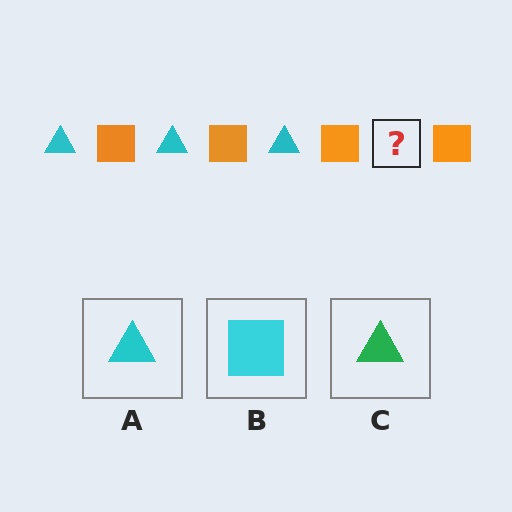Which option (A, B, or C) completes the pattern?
A.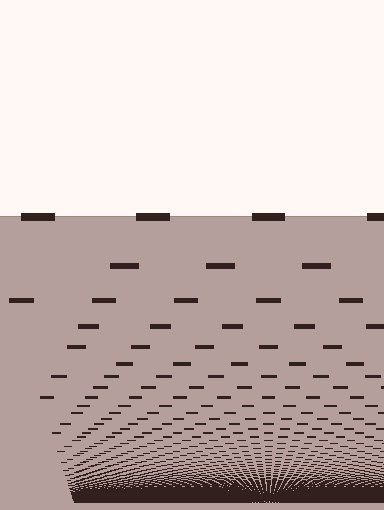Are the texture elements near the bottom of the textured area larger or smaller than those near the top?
Smaller. The gradient is inverted — elements near the bottom are smaller and denser.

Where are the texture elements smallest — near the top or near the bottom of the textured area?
Near the bottom.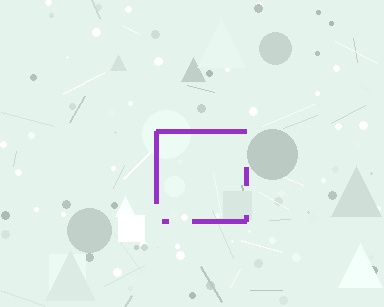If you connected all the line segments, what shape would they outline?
They would outline a square.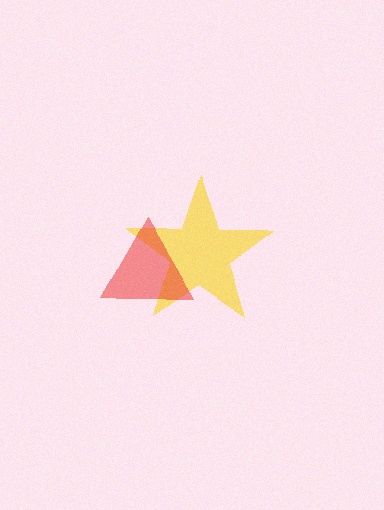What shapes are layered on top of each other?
The layered shapes are: a yellow star, a red triangle.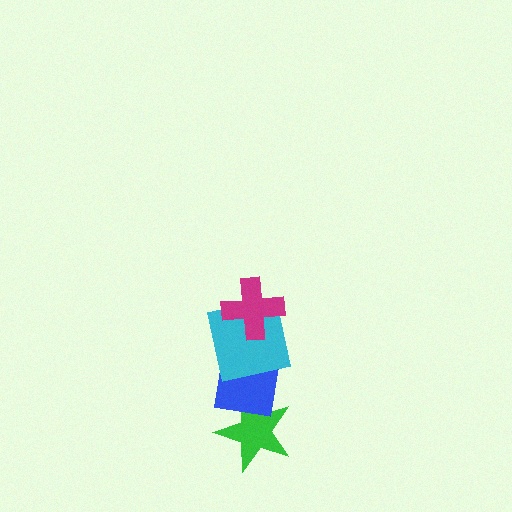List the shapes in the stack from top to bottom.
From top to bottom: the magenta cross, the cyan square, the blue square, the green star.